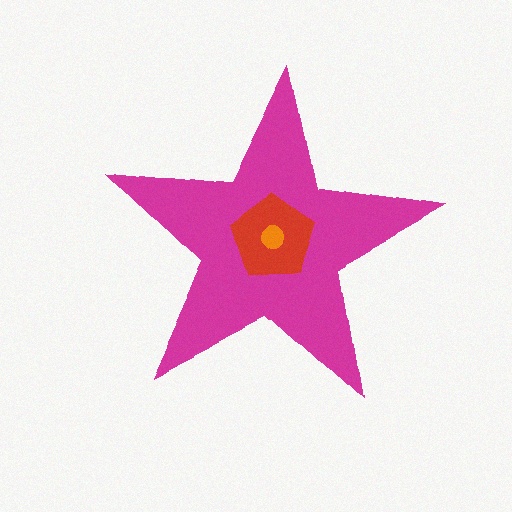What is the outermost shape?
The magenta star.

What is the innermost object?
The orange circle.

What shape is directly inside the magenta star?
The red pentagon.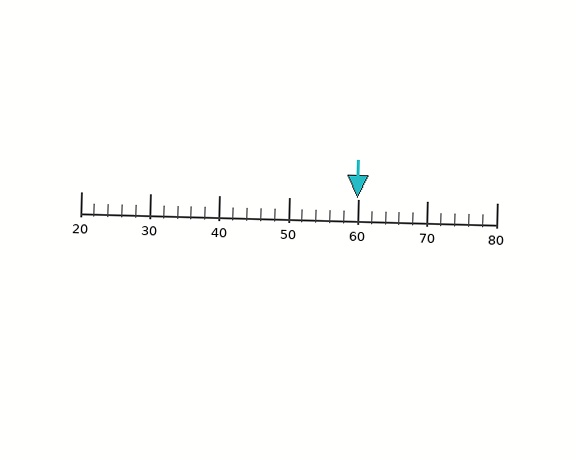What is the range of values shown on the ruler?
The ruler shows values from 20 to 80.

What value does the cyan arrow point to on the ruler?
The cyan arrow points to approximately 60.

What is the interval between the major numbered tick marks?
The major tick marks are spaced 10 units apart.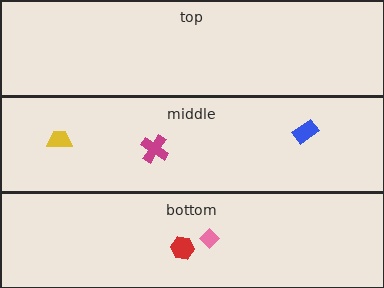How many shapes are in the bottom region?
2.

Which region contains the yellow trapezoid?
The middle region.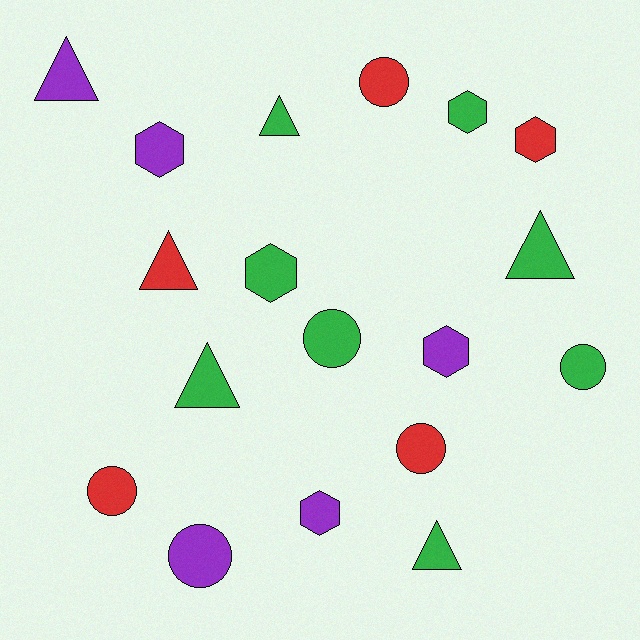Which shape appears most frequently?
Circle, with 6 objects.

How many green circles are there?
There are 2 green circles.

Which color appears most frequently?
Green, with 8 objects.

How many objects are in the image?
There are 18 objects.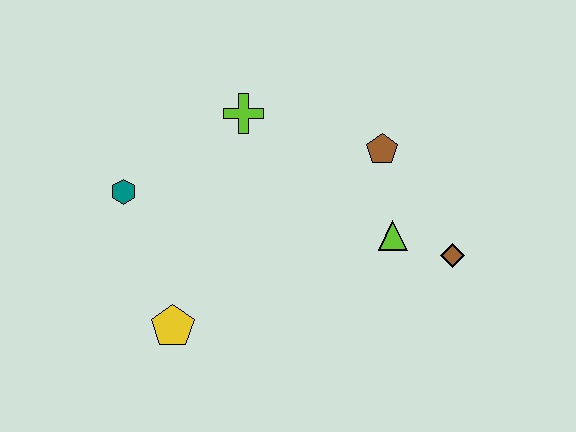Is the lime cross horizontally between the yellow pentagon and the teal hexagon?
No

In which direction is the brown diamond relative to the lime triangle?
The brown diamond is to the right of the lime triangle.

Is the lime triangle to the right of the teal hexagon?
Yes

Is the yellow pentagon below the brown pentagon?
Yes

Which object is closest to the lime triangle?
The brown diamond is closest to the lime triangle.